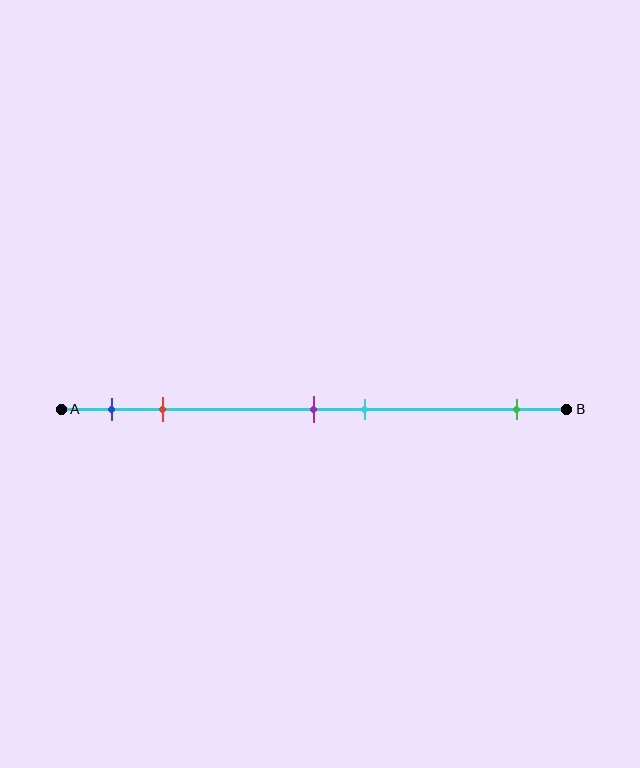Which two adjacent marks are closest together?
The purple and cyan marks are the closest adjacent pair.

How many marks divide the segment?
There are 5 marks dividing the segment.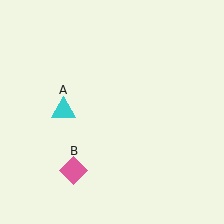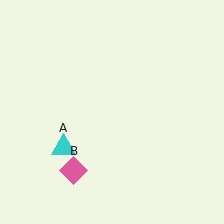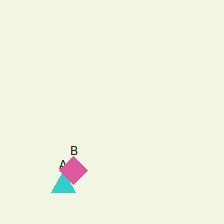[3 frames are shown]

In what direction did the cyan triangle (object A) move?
The cyan triangle (object A) moved down.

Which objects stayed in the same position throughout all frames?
Pink diamond (object B) remained stationary.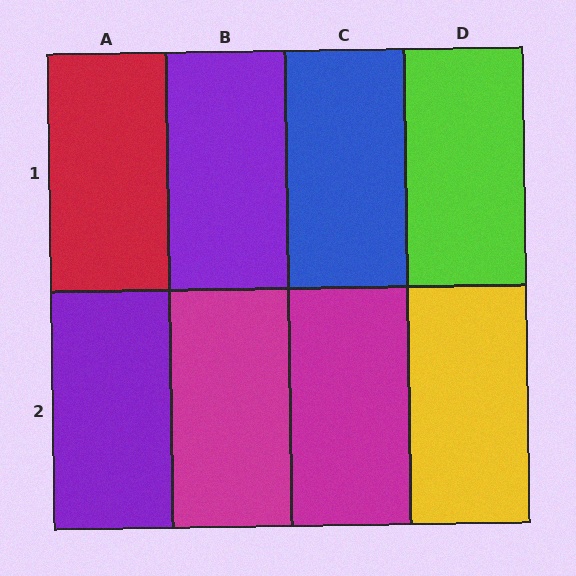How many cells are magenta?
2 cells are magenta.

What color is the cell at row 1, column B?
Purple.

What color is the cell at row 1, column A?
Red.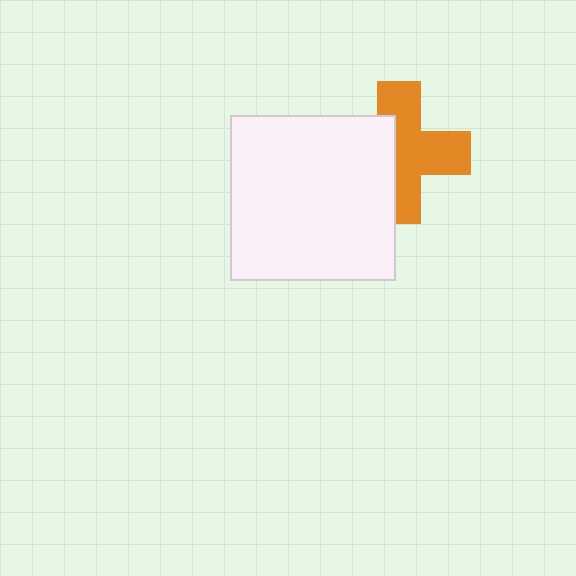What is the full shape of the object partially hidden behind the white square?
The partially hidden object is an orange cross.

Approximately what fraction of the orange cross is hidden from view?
Roughly 39% of the orange cross is hidden behind the white square.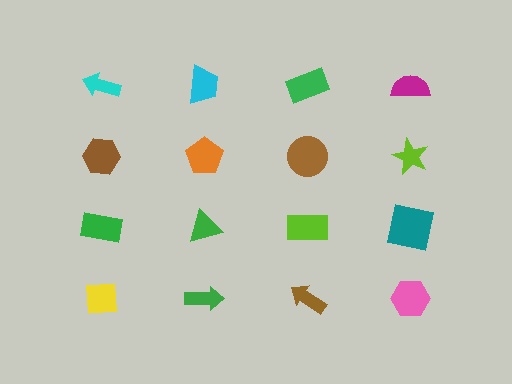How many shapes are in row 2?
4 shapes.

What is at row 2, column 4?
A lime star.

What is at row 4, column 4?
A pink hexagon.